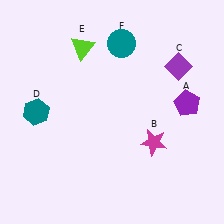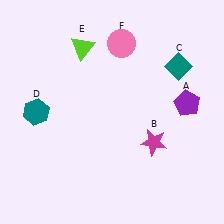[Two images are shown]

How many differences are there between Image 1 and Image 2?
There are 2 differences between the two images.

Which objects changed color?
C changed from purple to teal. F changed from teal to pink.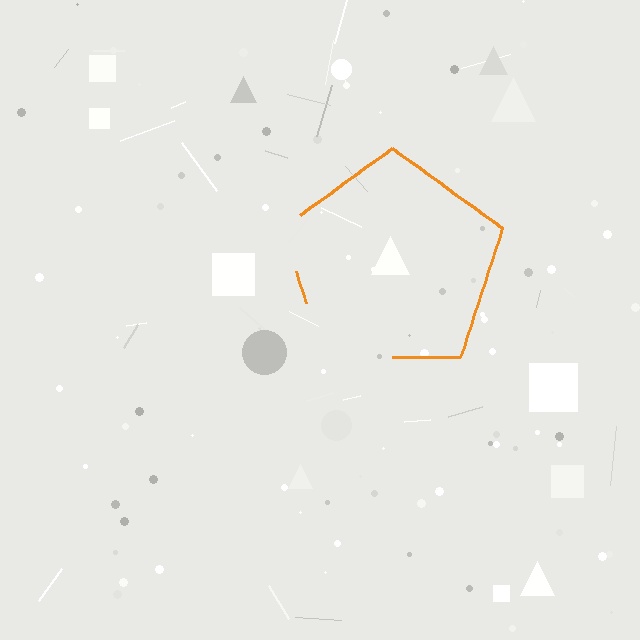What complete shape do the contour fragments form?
The contour fragments form a pentagon.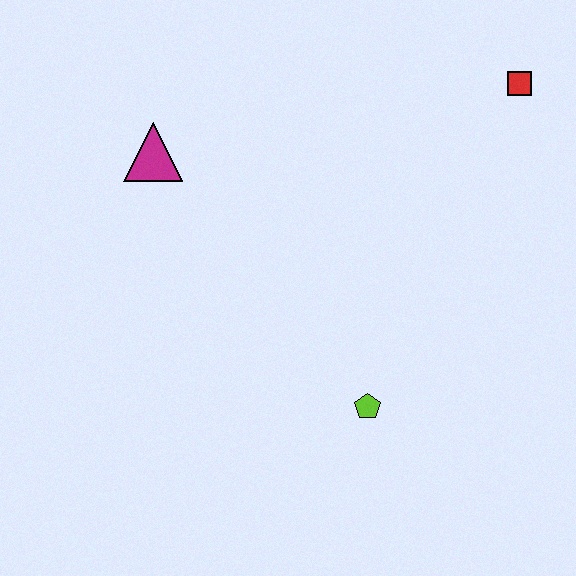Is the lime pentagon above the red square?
No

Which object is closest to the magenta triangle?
The lime pentagon is closest to the magenta triangle.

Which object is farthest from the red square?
The magenta triangle is farthest from the red square.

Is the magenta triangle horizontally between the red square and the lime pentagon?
No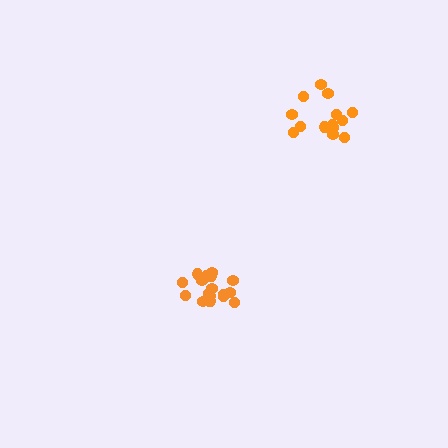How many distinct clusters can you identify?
There are 2 distinct clusters.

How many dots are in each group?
Group 1: 14 dots, Group 2: 19 dots (33 total).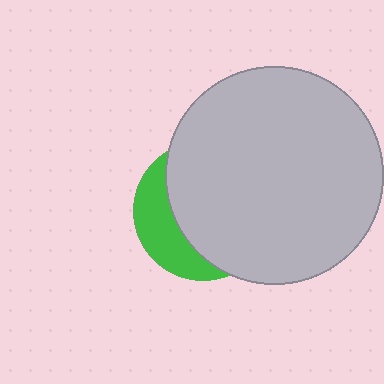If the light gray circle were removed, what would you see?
You would see the complete green circle.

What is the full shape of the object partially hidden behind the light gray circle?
The partially hidden object is a green circle.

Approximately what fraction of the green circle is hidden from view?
Roughly 70% of the green circle is hidden behind the light gray circle.